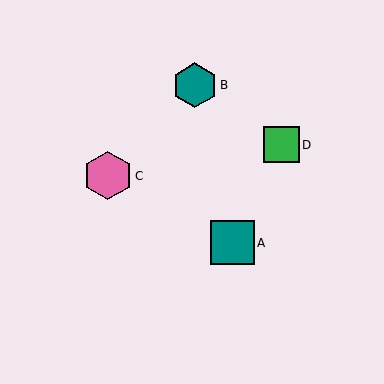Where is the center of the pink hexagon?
The center of the pink hexagon is at (108, 176).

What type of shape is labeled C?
Shape C is a pink hexagon.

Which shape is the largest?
The pink hexagon (labeled C) is the largest.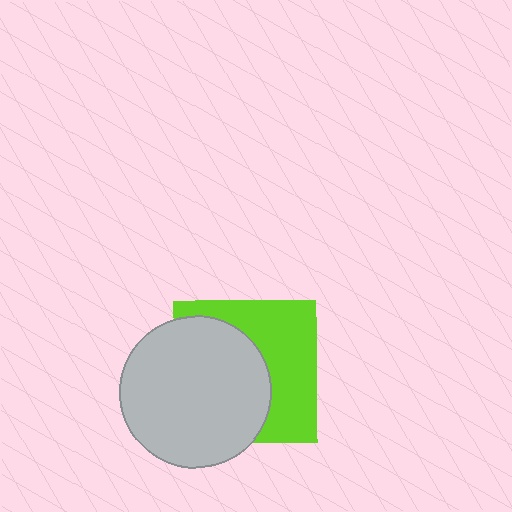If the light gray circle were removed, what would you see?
You would see the complete lime square.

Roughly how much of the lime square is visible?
About half of it is visible (roughly 47%).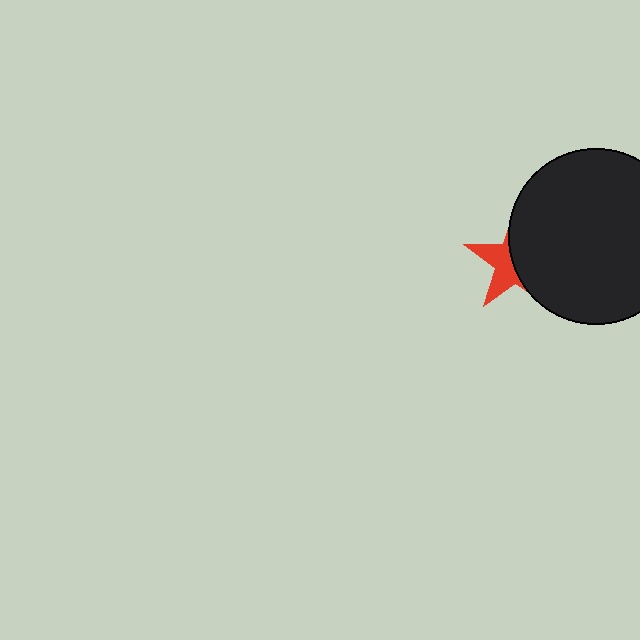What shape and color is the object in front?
The object in front is a black circle.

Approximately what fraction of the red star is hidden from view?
Roughly 58% of the red star is hidden behind the black circle.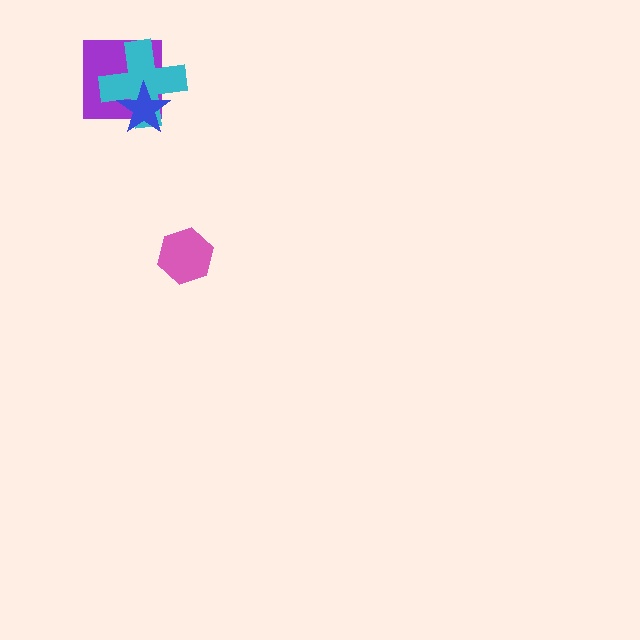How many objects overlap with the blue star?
2 objects overlap with the blue star.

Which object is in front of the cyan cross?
The blue star is in front of the cyan cross.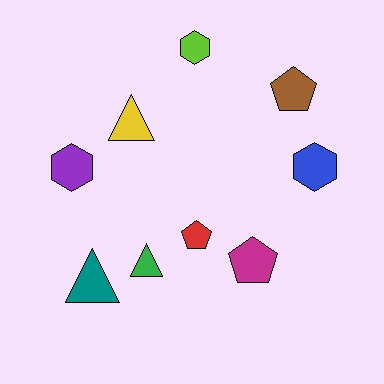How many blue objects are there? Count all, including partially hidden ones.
There is 1 blue object.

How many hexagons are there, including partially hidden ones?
There are 3 hexagons.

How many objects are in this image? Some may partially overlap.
There are 9 objects.